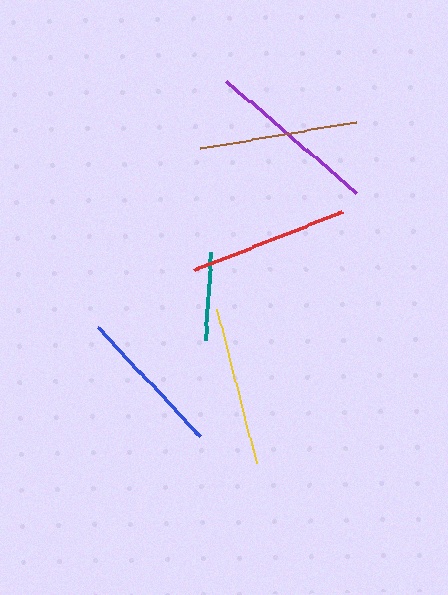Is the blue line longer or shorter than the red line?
The red line is longer than the blue line.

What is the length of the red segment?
The red segment is approximately 160 pixels long.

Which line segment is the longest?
The purple line is the longest at approximately 171 pixels.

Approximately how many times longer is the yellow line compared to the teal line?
The yellow line is approximately 1.8 times the length of the teal line.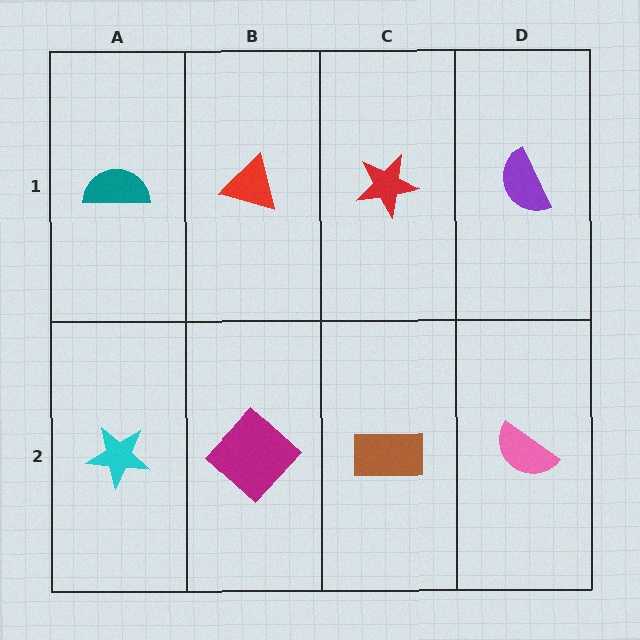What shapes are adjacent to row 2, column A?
A teal semicircle (row 1, column A), a magenta diamond (row 2, column B).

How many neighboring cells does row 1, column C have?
3.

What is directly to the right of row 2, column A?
A magenta diamond.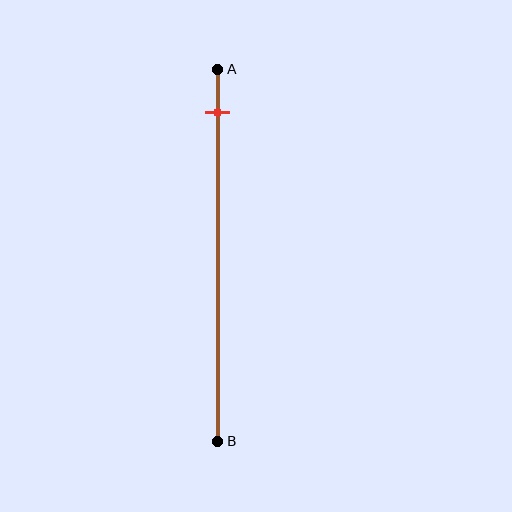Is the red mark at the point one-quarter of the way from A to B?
No, the mark is at about 10% from A, not at the 25% one-quarter point.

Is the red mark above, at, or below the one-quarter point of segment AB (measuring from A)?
The red mark is above the one-quarter point of segment AB.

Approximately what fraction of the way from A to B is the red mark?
The red mark is approximately 10% of the way from A to B.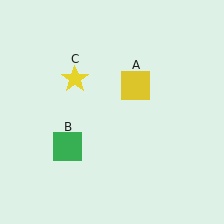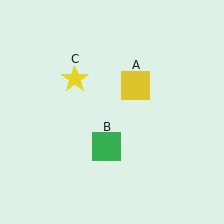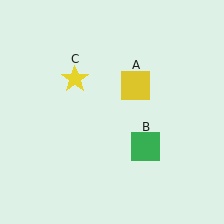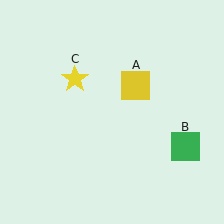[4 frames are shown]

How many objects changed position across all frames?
1 object changed position: green square (object B).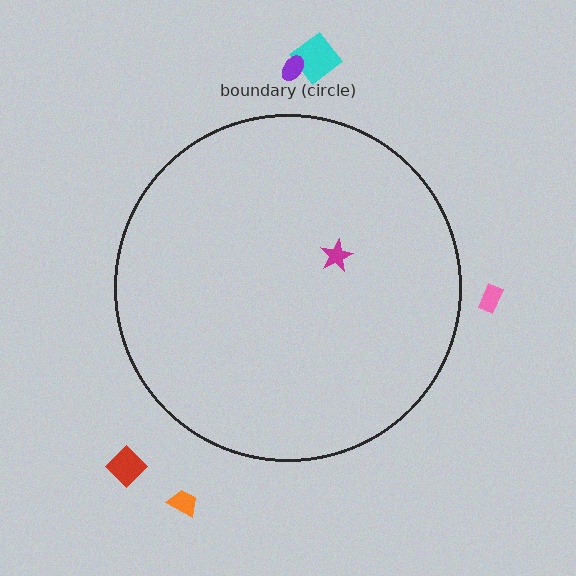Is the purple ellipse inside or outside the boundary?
Outside.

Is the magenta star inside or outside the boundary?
Inside.